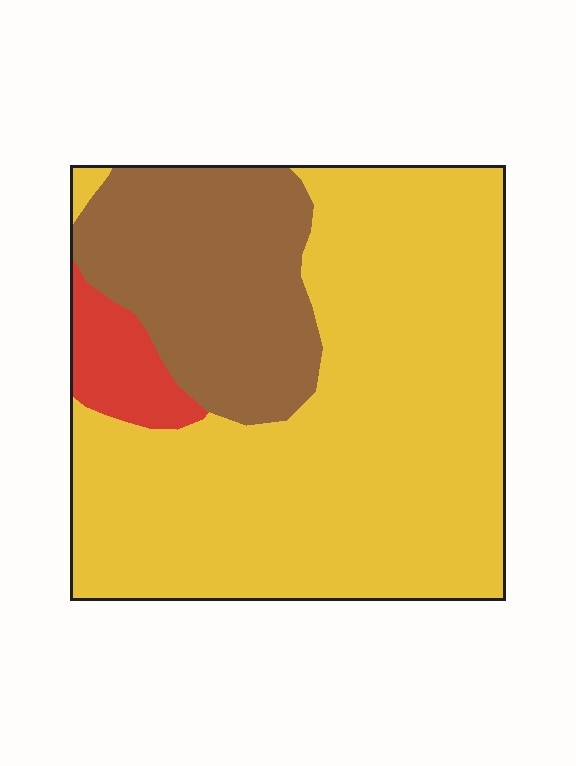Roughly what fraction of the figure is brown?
Brown covers 25% of the figure.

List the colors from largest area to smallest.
From largest to smallest: yellow, brown, red.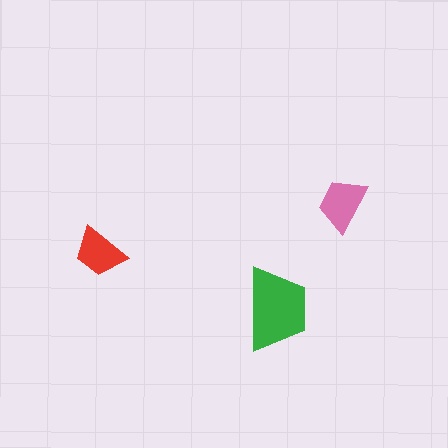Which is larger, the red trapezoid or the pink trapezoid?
The pink one.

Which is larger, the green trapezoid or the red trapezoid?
The green one.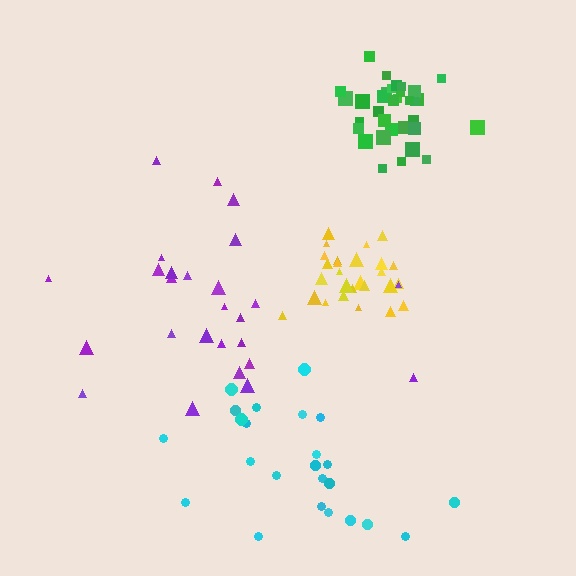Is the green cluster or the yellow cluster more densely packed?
Green.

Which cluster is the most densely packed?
Green.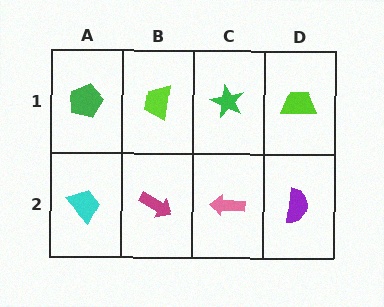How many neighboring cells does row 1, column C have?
3.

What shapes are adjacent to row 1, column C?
A pink arrow (row 2, column C), a lime trapezoid (row 1, column B), a lime trapezoid (row 1, column D).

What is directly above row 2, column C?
A green star.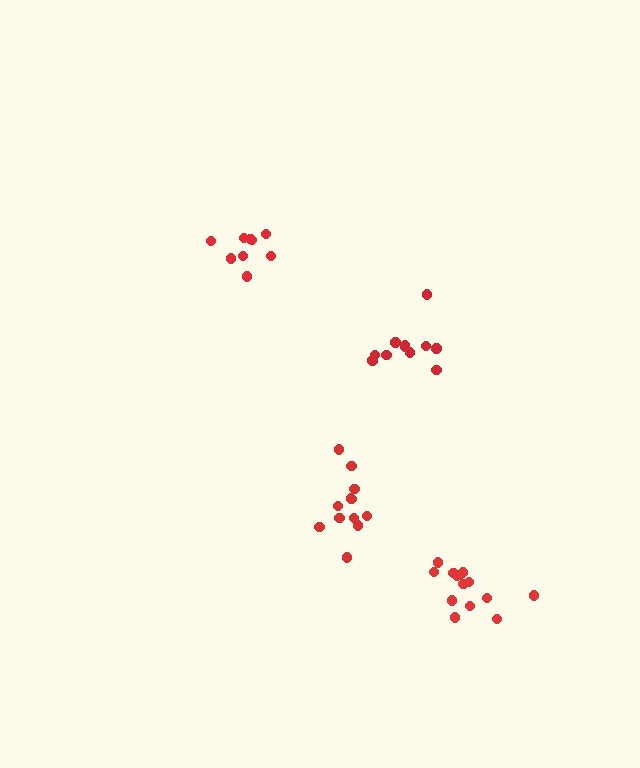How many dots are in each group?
Group 1: 11 dots, Group 2: 9 dots, Group 3: 14 dots, Group 4: 12 dots (46 total).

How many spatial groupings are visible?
There are 4 spatial groupings.